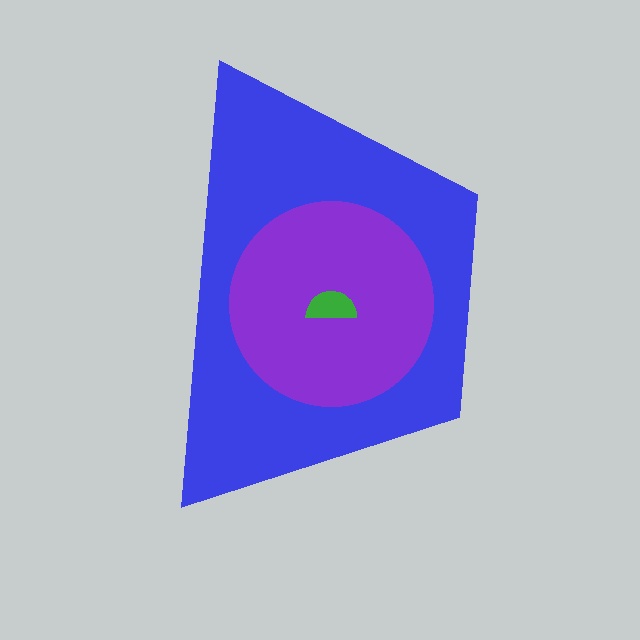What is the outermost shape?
The blue trapezoid.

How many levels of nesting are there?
3.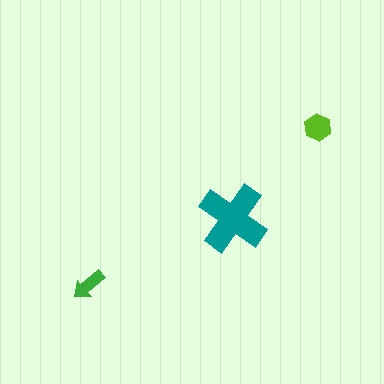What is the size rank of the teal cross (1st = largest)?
1st.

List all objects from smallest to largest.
The green arrow, the lime hexagon, the teal cross.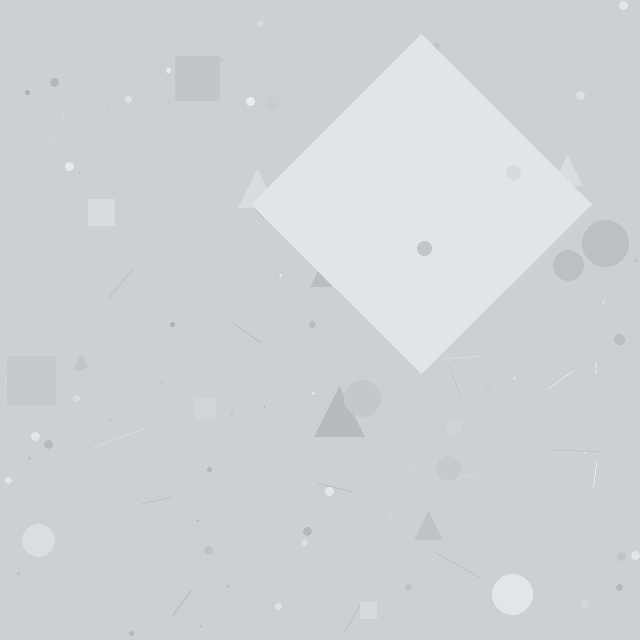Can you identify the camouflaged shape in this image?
The camouflaged shape is a diamond.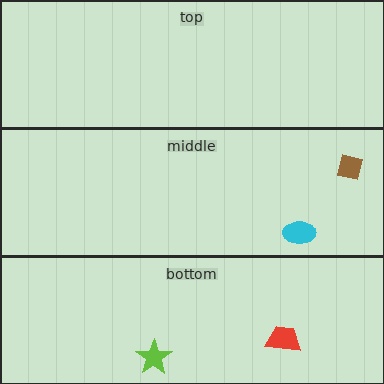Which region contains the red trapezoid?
The bottom region.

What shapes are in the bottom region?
The lime star, the red trapezoid.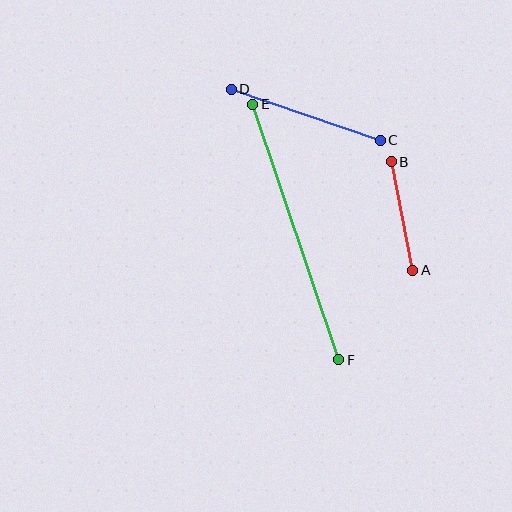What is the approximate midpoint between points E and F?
The midpoint is at approximately (296, 232) pixels.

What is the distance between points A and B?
The distance is approximately 111 pixels.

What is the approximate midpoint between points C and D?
The midpoint is at approximately (306, 115) pixels.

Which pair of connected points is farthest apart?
Points E and F are farthest apart.